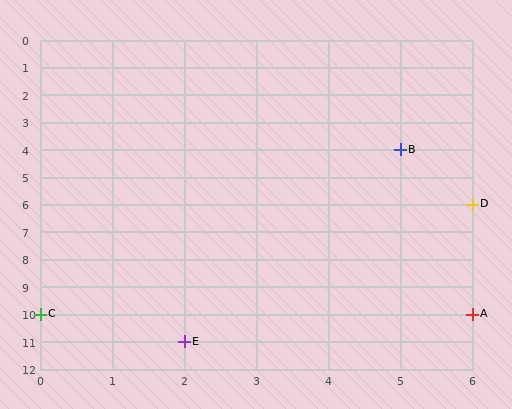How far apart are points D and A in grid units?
Points D and A are 4 rows apart.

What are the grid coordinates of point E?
Point E is at grid coordinates (2, 11).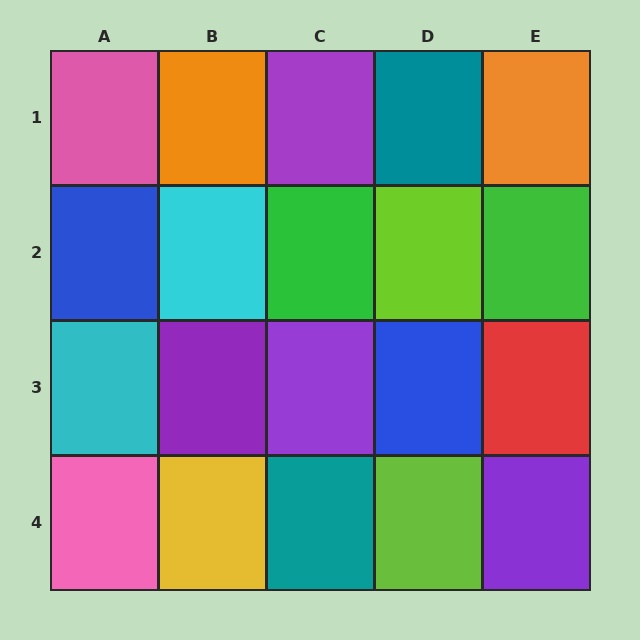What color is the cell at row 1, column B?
Orange.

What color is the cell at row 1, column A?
Pink.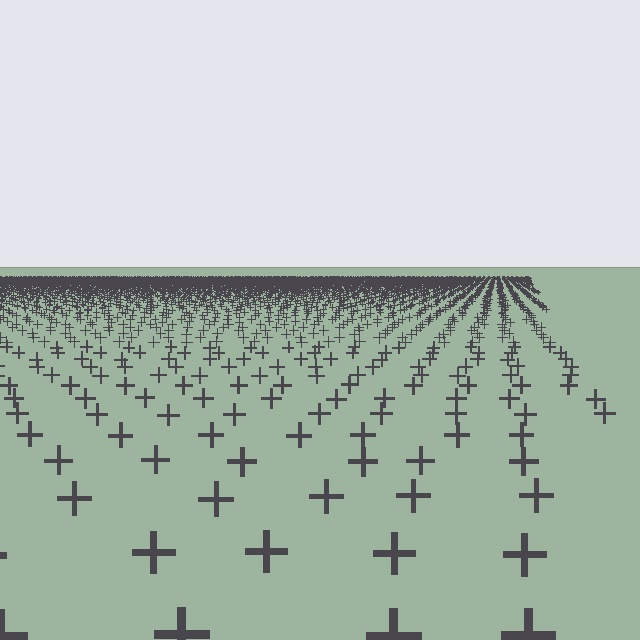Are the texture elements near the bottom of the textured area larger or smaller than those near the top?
Larger. Near the bottom, elements are closer to the viewer and appear at a bigger on-screen size.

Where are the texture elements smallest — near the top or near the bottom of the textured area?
Near the top.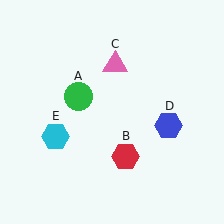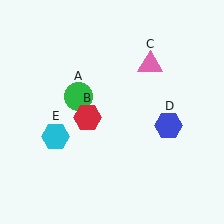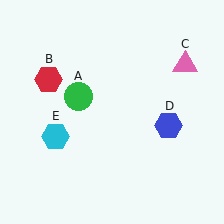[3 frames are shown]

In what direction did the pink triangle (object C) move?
The pink triangle (object C) moved right.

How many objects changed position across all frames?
2 objects changed position: red hexagon (object B), pink triangle (object C).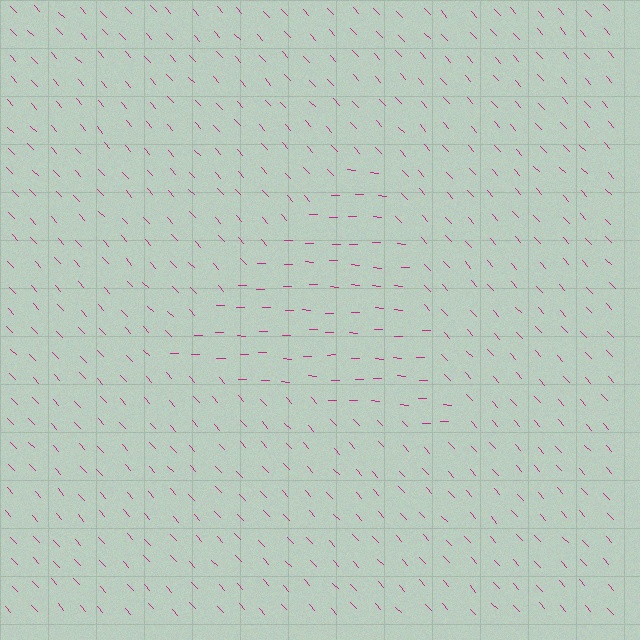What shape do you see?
I see a triangle.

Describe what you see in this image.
The image is filled with small magenta line segments. A triangle region in the image has lines oriented differently from the surrounding lines, creating a visible texture boundary.